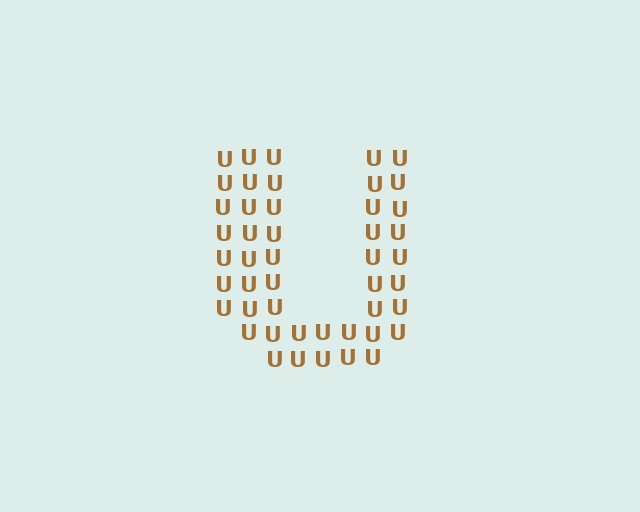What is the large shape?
The large shape is the letter U.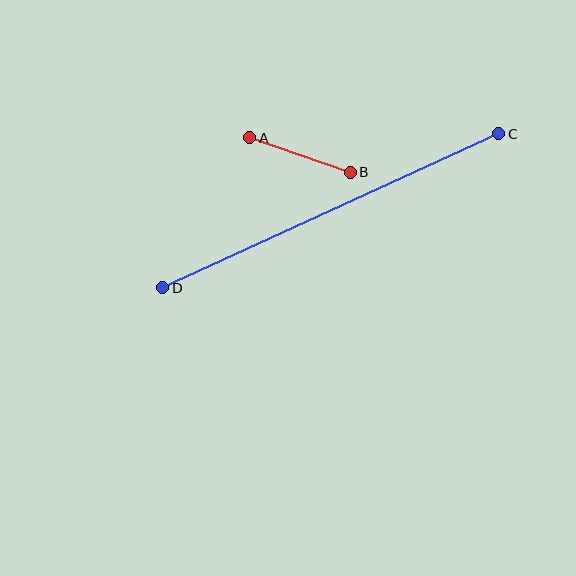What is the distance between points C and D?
The distance is approximately 369 pixels.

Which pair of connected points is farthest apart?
Points C and D are farthest apart.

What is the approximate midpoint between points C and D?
The midpoint is at approximately (331, 211) pixels.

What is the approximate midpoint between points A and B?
The midpoint is at approximately (300, 155) pixels.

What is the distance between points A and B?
The distance is approximately 107 pixels.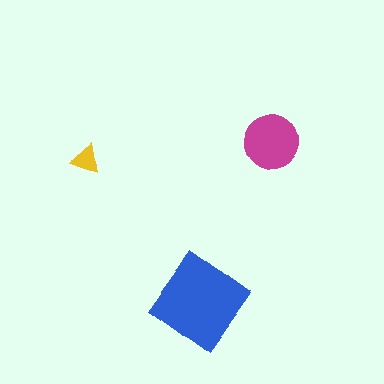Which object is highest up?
The magenta circle is topmost.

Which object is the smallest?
The yellow triangle.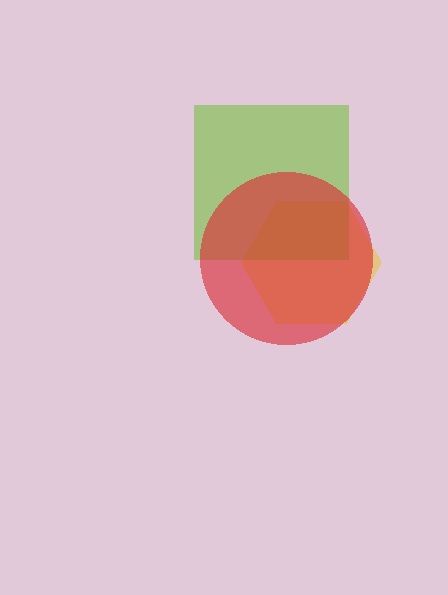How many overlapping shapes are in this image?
There are 3 overlapping shapes in the image.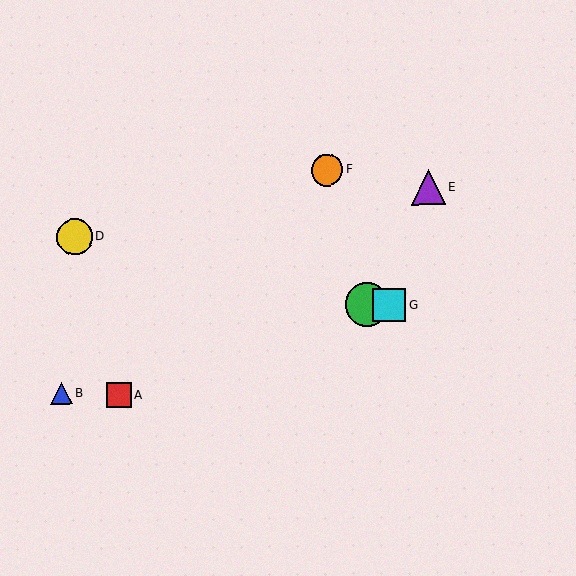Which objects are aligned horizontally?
Objects C, G are aligned horizontally.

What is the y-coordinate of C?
Object C is at y≈305.